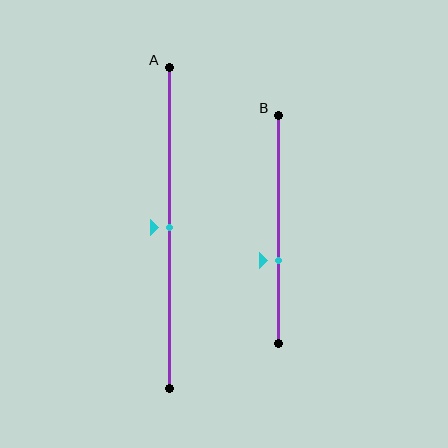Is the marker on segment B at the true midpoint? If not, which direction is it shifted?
No, the marker on segment B is shifted downward by about 14% of the segment length.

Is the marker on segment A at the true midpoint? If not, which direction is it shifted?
Yes, the marker on segment A is at the true midpoint.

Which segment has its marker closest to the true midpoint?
Segment A has its marker closest to the true midpoint.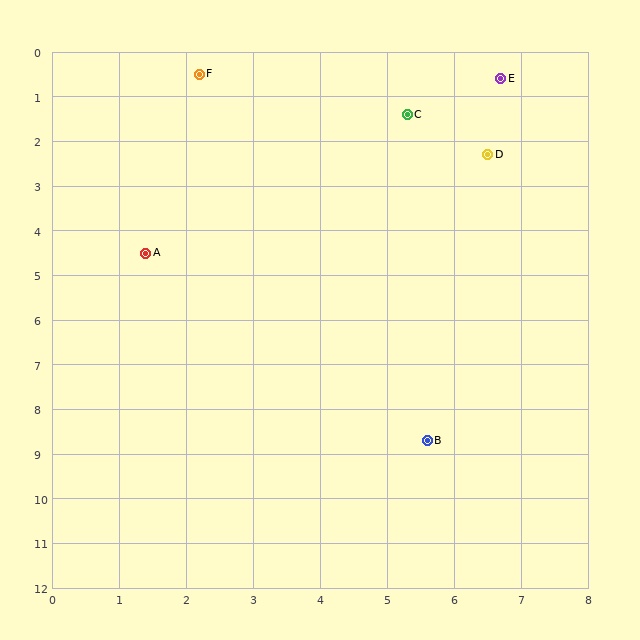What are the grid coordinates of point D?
Point D is at approximately (6.5, 2.3).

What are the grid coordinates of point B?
Point B is at approximately (5.6, 8.7).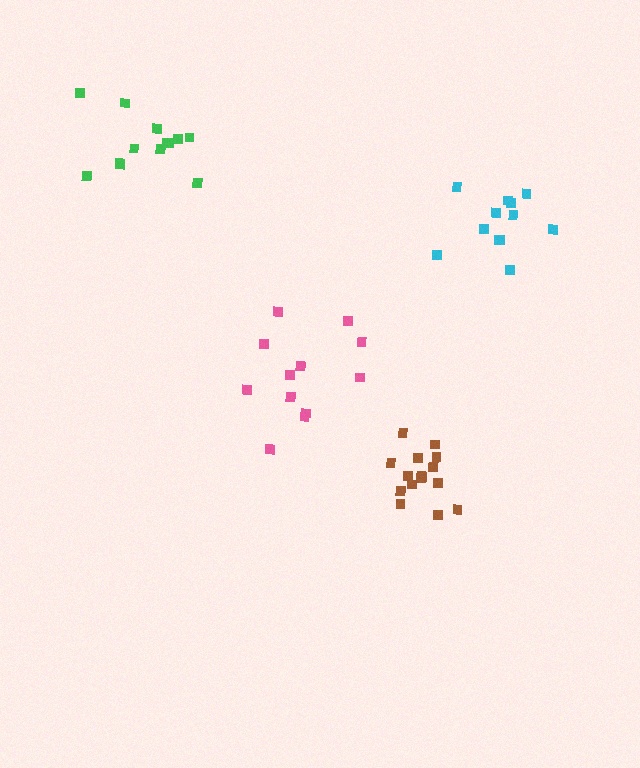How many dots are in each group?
Group 1: 12 dots, Group 2: 12 dots, Group 3: 15 dots, Group 4: 13 dots (52 total).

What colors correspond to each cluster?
The clusters are colored: pink, cyan, brown, green.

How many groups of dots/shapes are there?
There are 4 groups.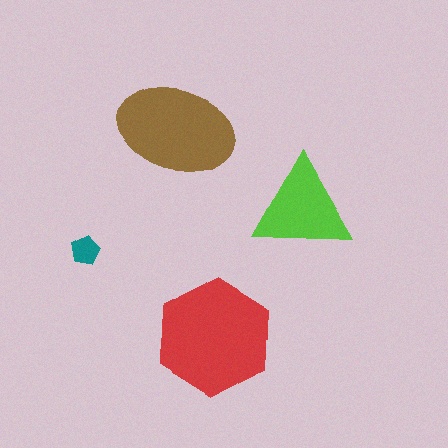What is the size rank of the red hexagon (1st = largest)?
1st.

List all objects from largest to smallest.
The red hexagon, the brown ellipse, the lime triangle, the teal pentagon.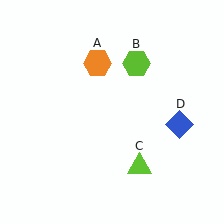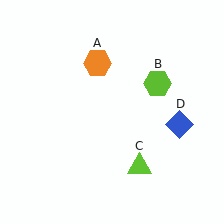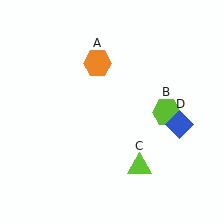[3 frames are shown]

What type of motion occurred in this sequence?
The lime hexagon (object B) rotated clockwise around the center of the scene.